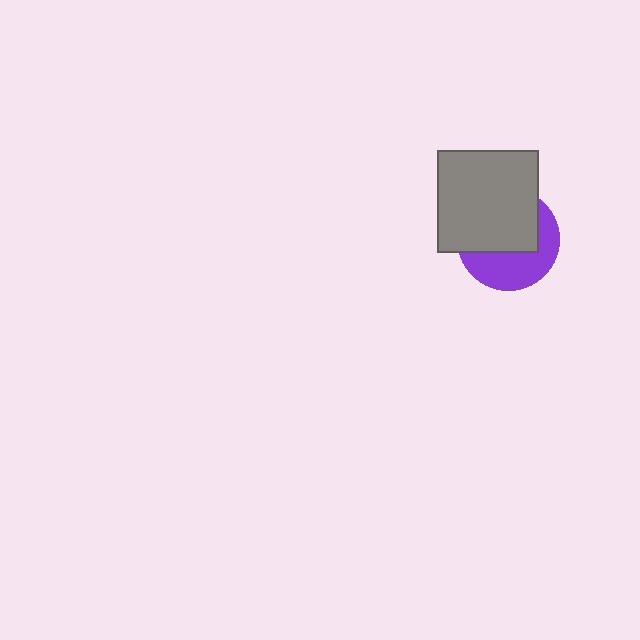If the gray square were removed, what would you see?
You would see the complete purple circle.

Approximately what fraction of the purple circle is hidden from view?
Roughly 57% of the purple circle is hidden behind the gray square.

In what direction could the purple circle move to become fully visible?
The purple circle could move down. That would shift it out from behind the gray square entirely.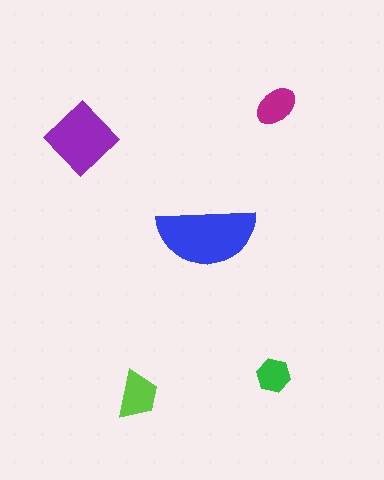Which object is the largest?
The blue semicircle.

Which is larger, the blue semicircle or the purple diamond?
The blue semicircle.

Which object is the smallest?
The green hexagon.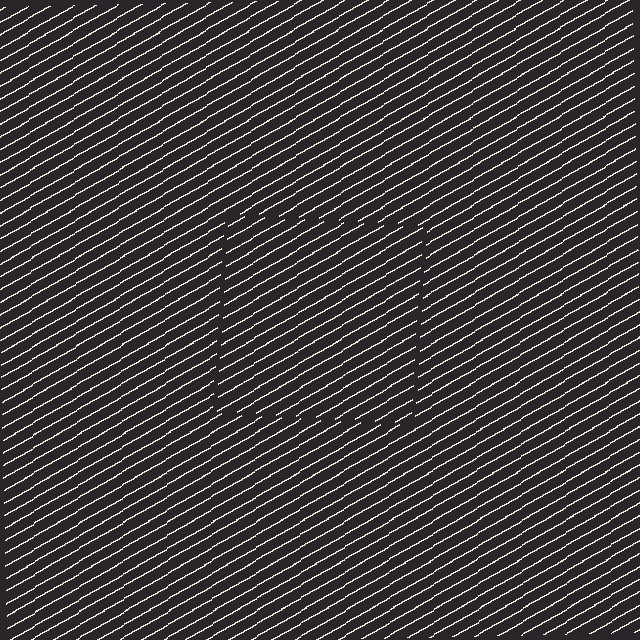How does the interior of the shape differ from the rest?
The interior of the shape contains the same grating, shifted by half a period — the contour is defined by the phase discontinuity where line-ends from the inner and outer gratings abut.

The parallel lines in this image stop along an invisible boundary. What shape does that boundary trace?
An illusory square. The interior of the shape contains the same grating, shifted by half a period — the contour is defined by the phase discontinuity where line-ends from the inner and outer gratings abut.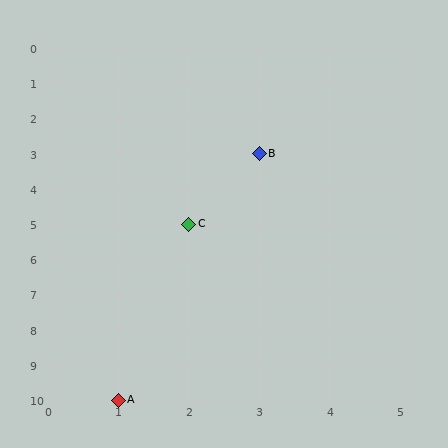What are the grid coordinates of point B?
Point B is at grid coordinates (3, 3).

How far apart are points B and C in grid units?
Points B and C are 1 column and 2 rows apart (about 2.2 grid units diagonally).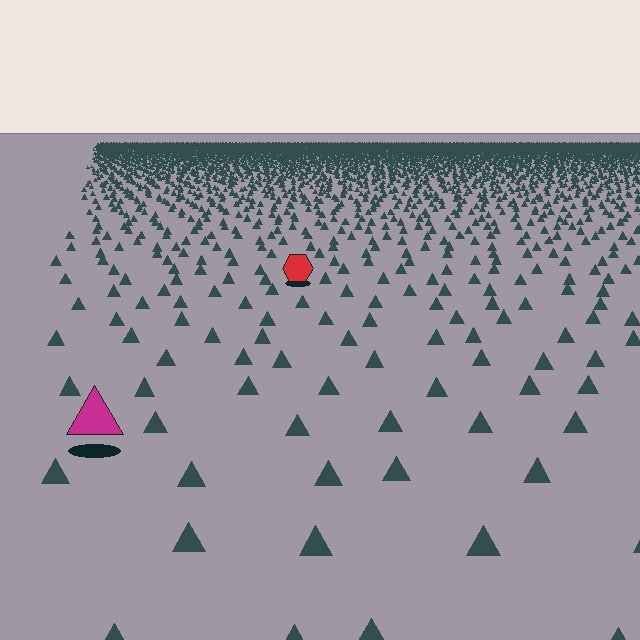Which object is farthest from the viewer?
The red hexagon is farthest from the viewer. It appears smaller and the ground texture around it is denser.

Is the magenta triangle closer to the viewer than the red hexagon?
Yes. The magenta triangle is closer — you can tell from the texture gradient: the ground texture is coarser near it.